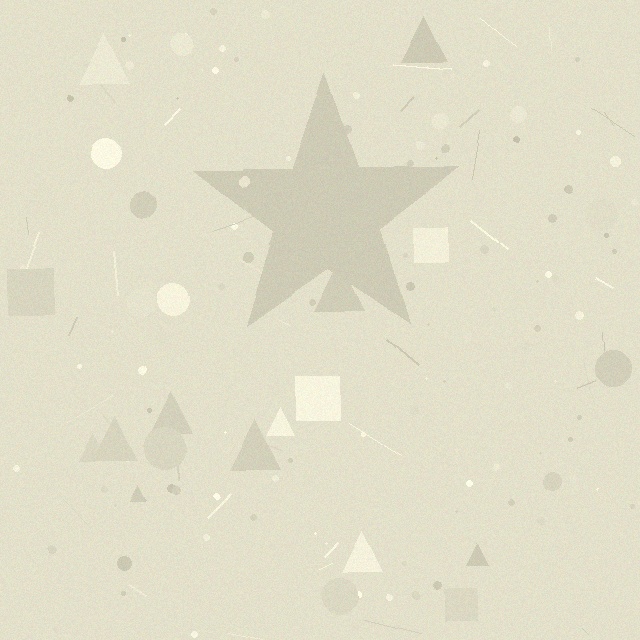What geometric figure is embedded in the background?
A star is embedded in the background.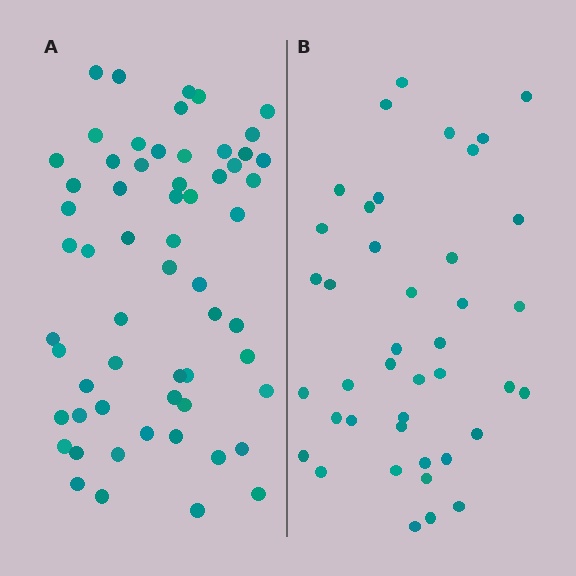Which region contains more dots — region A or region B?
Region A (the left region) has more dots.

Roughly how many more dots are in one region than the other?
Region A has approximately 20 more dots than region B.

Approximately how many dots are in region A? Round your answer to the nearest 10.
About 60 dots.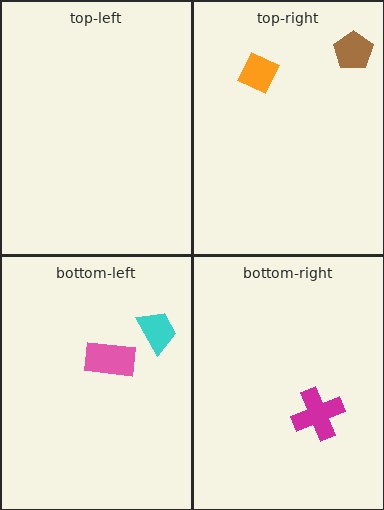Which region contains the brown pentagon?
The top-right region.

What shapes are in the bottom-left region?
The pink rectangle, the cyan trapezoid.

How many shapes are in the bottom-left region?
2.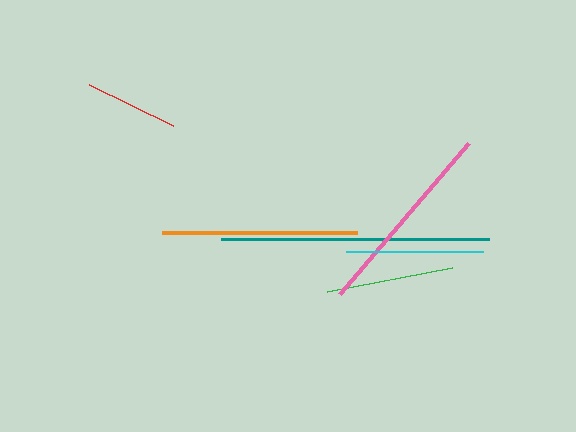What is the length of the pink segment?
The pink segment is approximately 199 pixels long.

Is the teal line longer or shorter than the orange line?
The teal line is longer than the orange line.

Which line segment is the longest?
The teal line is the longest at approximately 269 pixels.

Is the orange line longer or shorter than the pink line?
The pink line is longer than the orange line.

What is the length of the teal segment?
The teal segment is approximately 269 pixels long.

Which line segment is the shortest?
The red line is the shortest at approximately 93 pixels.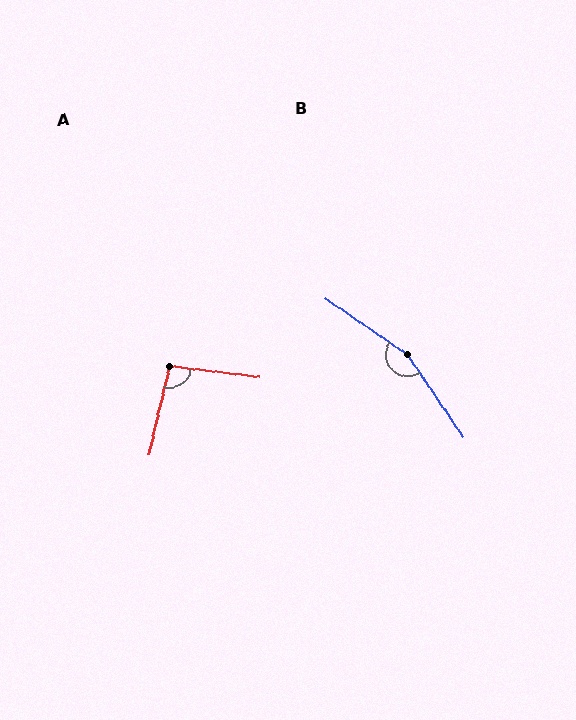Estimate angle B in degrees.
Approximately 159 degrees.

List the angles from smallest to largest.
A (96°), B (159°).